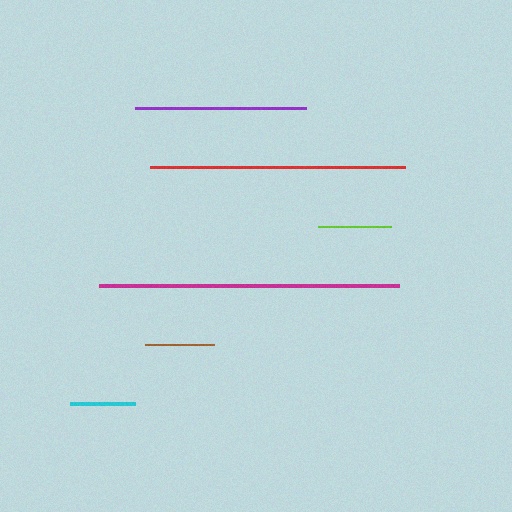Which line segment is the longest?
The magenta line is the longest at approximately 300 pixels.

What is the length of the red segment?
The red segment is approximately 256 pixels long.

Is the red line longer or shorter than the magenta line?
The magenta line is longer than the red line.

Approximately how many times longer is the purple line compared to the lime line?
The purple line is approximately 2.3 times the length of the lime line.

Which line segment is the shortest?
The cyan line is the shortest at approximately 64 pixels.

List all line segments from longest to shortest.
From longest to shortest: magenta, red, purple, lime, brown, cyan.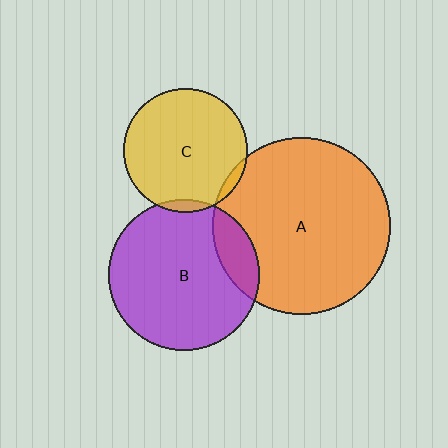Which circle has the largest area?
Circle A (orange).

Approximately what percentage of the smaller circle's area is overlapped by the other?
Approximately 5%.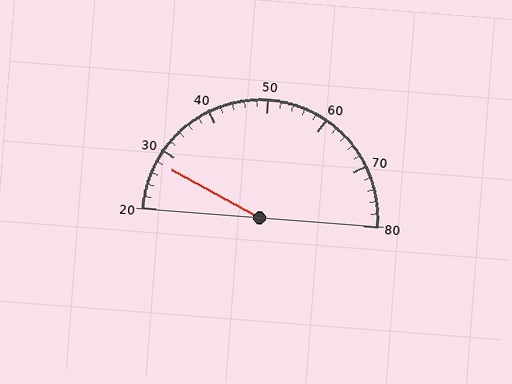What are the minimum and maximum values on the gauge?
The gauge ranges from 20 to 80.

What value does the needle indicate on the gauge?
The needle indicates approximately 28.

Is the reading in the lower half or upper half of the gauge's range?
The reading is in the lower half of the range (20 to 80).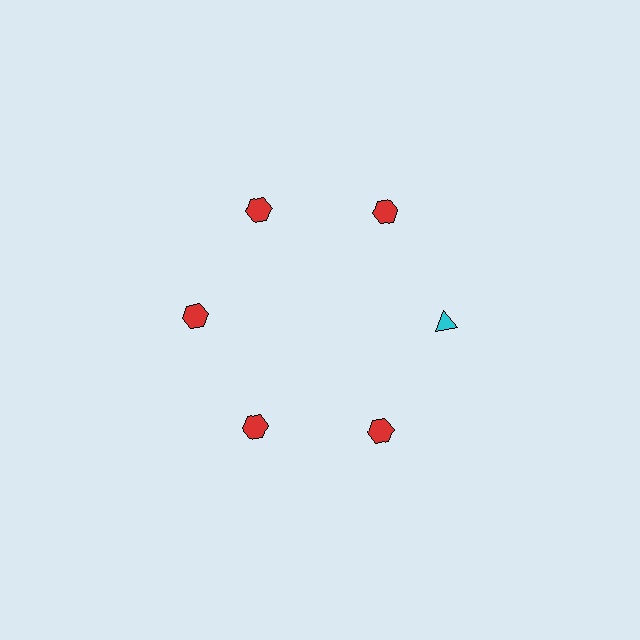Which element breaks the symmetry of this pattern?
The cyan triangle at roughly the 3 o'clock position breaks the symmetry. All other shapes are red hexagons.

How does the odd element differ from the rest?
It differs in both color (cyan instead of red) and shape (triangle instead of hexagon).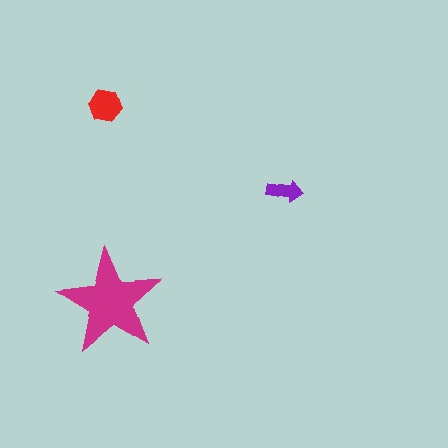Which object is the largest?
The magenta star.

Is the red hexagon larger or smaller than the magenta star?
Smaller.